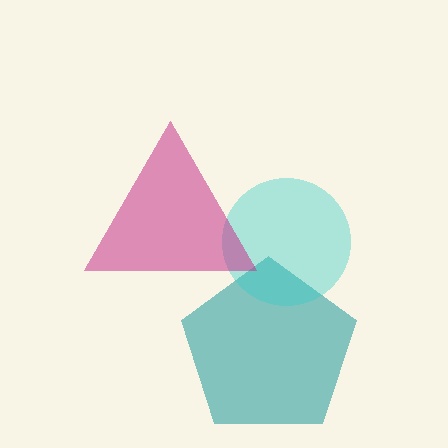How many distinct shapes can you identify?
There are 3 distinct shapes: a teal pentagon, a cyan circle, a magenta triangle.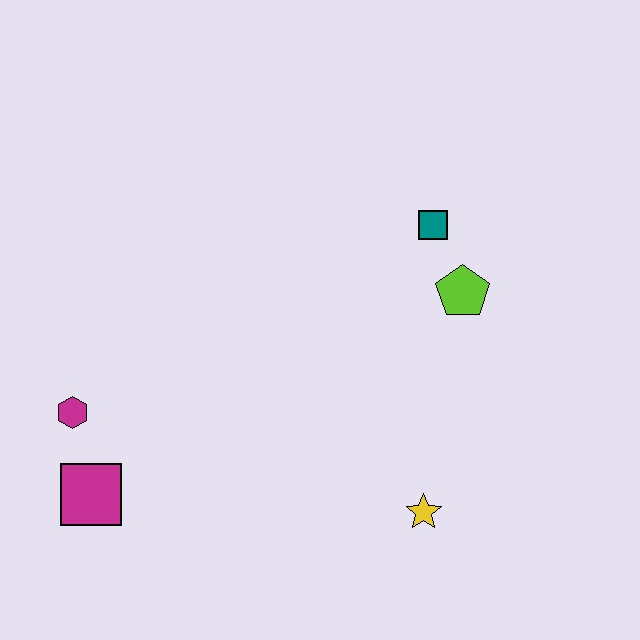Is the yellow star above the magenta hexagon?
No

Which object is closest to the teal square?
The lime pentagon is closest to the teal square.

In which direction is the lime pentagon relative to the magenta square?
The lime pentagon is to the right of the magenta square.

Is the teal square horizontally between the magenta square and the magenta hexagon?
No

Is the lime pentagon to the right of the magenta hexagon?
Yes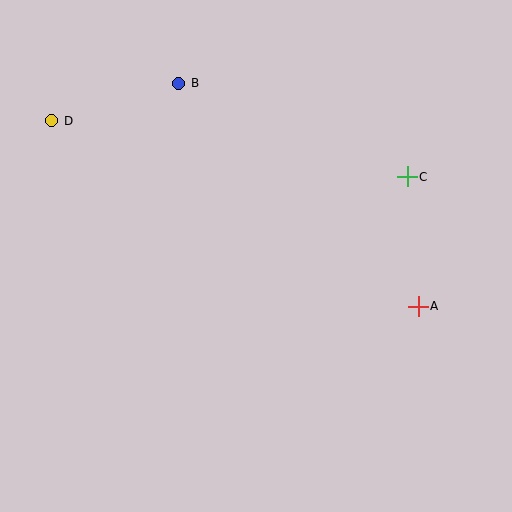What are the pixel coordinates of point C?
Point C is at (407, 177).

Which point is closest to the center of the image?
Point A at (418, 306) is closest to the center.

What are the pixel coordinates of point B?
Point B is at (179, 83).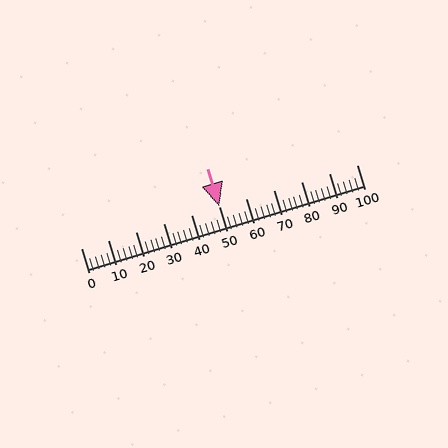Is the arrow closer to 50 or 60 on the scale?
The arrow is closer to 50.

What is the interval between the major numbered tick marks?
The major tick marks are spaced 10 units apart.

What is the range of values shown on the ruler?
The ruler shows values from 0 to 100.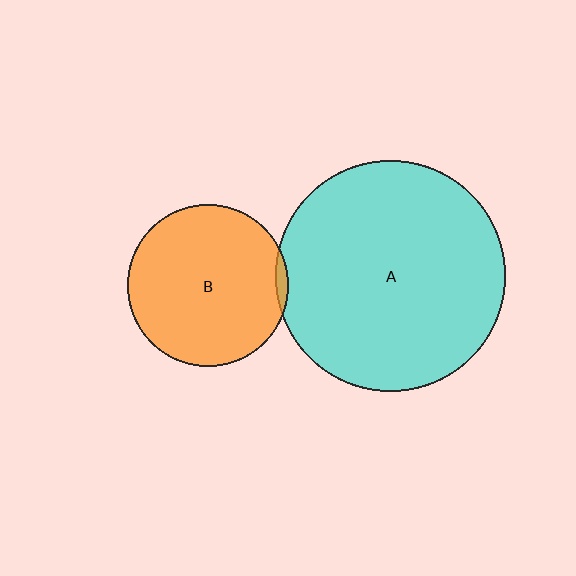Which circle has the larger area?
Circle A (cyan).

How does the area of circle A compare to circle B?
Approximately 2.0 times.